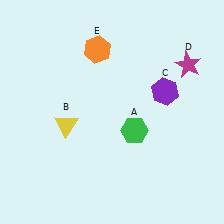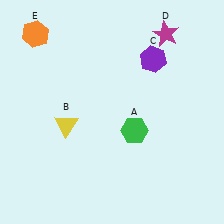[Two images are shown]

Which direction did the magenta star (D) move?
The magenta star (D) moved up.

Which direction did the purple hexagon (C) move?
The purple hexagon (C) moved up.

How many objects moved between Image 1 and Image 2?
3 objects moved between the two images.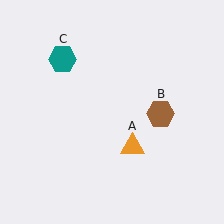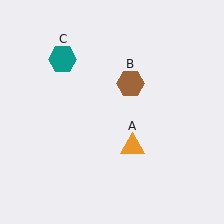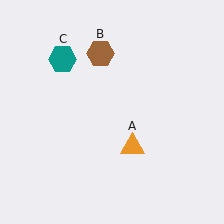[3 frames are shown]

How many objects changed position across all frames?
1 object changed position: brown hexagon (object B).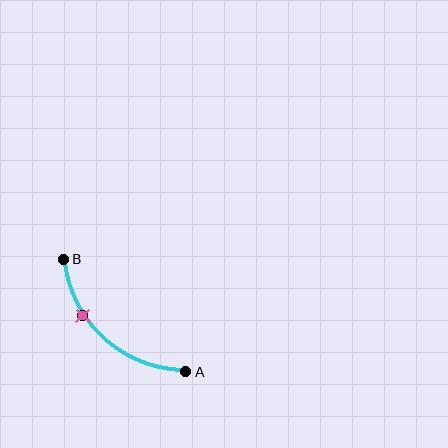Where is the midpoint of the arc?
The arc midpoint is the point on the curve farthest from the straight line joining A and B. It sits below and to the left of that line.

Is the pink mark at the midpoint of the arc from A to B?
No. The pink mark lies on the arc but is closer to endpoint B. The arc midpoint would be at the point on the curve equidistant along the arc from both A and B.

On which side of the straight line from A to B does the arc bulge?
The arc bulges below and to the left of the straight line connecting A and B.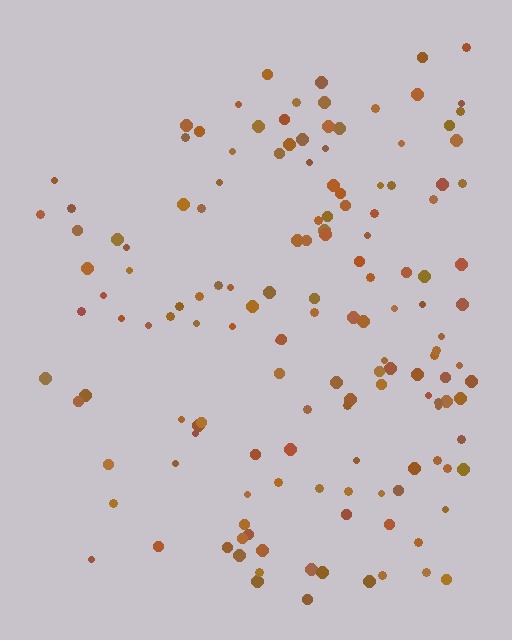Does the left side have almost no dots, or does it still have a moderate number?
Still a moderate number, just noticeably fewer than the right.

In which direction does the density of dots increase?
From left to right, with the right side densest.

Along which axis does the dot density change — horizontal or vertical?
Horizontal.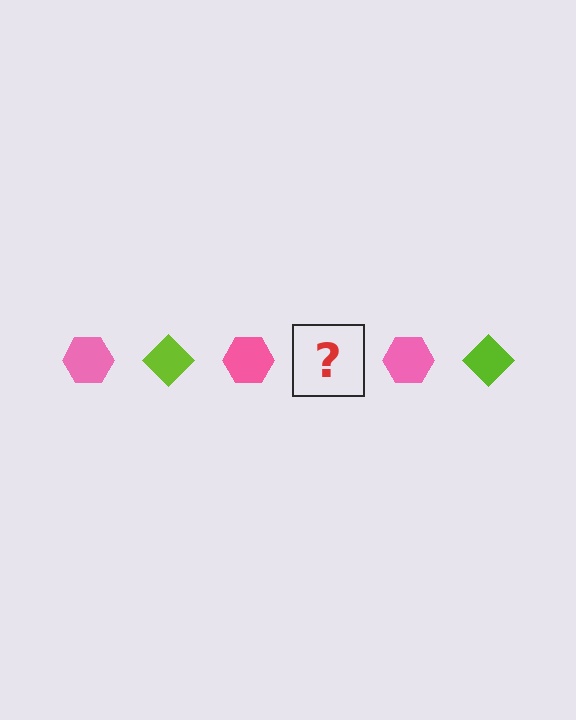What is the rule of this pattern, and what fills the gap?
The rule is that the pattern alternates between pink hexagon and lime diamond. The gap should be filled with a lime diamond.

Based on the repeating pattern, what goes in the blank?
The blank should be a lime diamond.